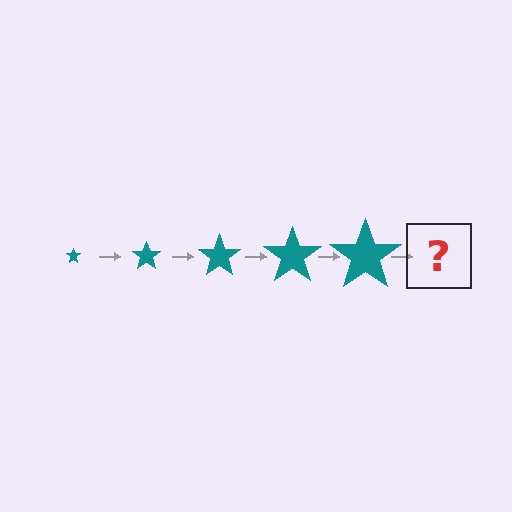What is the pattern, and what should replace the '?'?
The pattern is that the star gets progressively larger each step. The '?' should be a teal star, larger than the previous one.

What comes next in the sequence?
The next element should be a teal star, larger than the previous one.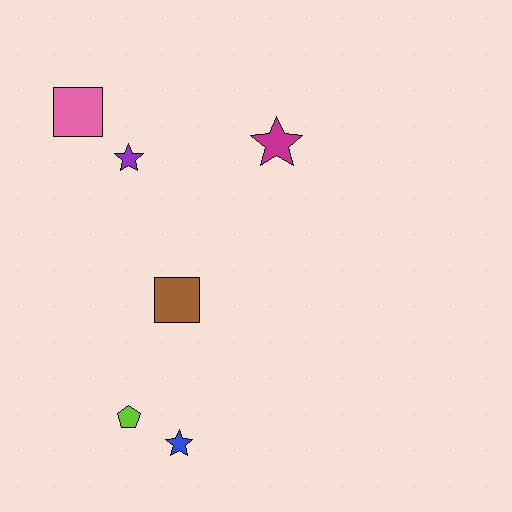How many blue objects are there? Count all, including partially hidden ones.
There is 1 blue object.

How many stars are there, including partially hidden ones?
There are 3 stars.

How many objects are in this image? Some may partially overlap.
There are 6 objects.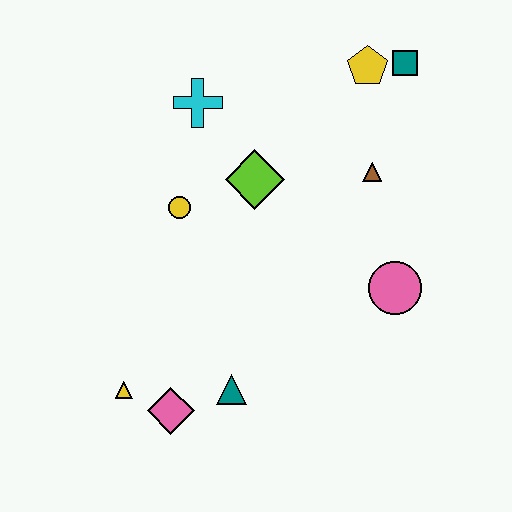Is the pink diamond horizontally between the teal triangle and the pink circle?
No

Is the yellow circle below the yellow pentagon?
Yes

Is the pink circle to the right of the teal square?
No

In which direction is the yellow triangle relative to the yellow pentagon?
The yellow triangle is below the yellow pentagon.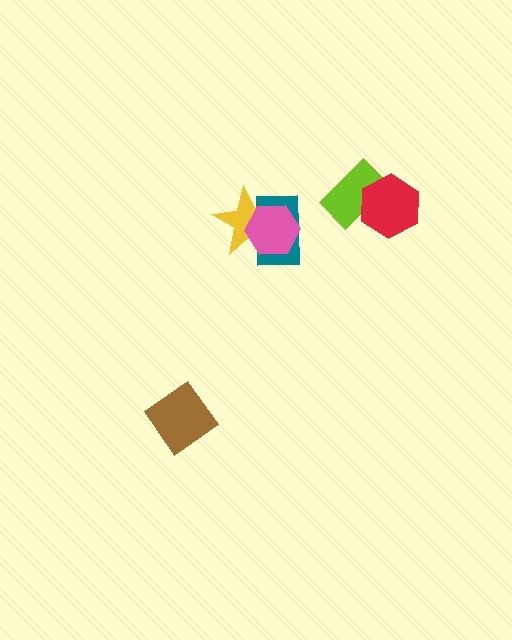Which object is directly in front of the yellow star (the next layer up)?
The teal rectangle is directly in front of the yellow star.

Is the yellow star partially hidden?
Yes, it is partially covered by another shape.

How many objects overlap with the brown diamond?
0 objects overlap with the brown diamond.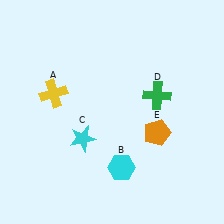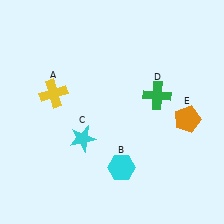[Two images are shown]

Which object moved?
The orange pentagon (E) moved right.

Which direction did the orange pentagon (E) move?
The orange pentagon (E) moved right.